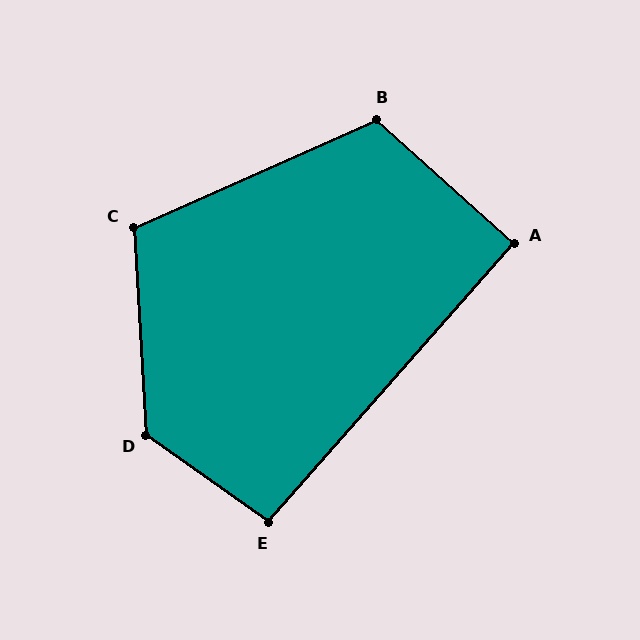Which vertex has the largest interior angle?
D, at approximately 129 degrees.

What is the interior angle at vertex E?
Approximately 96 degrees (obtuse).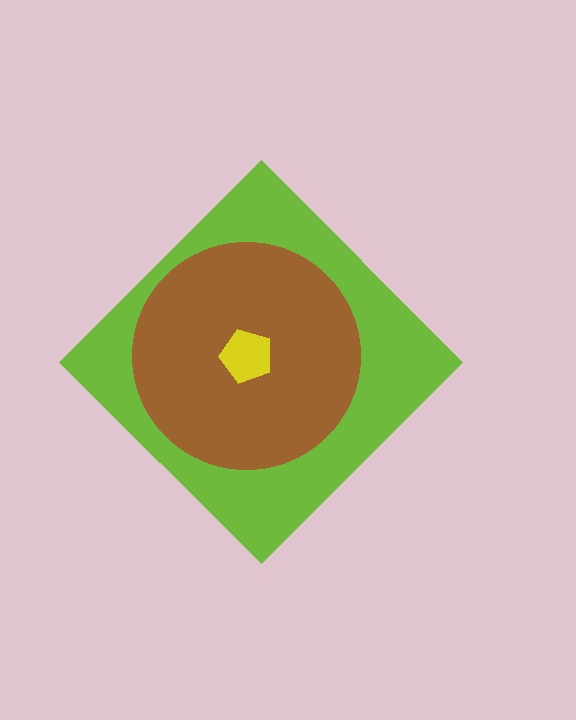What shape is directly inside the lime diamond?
The brown circle.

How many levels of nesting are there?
3.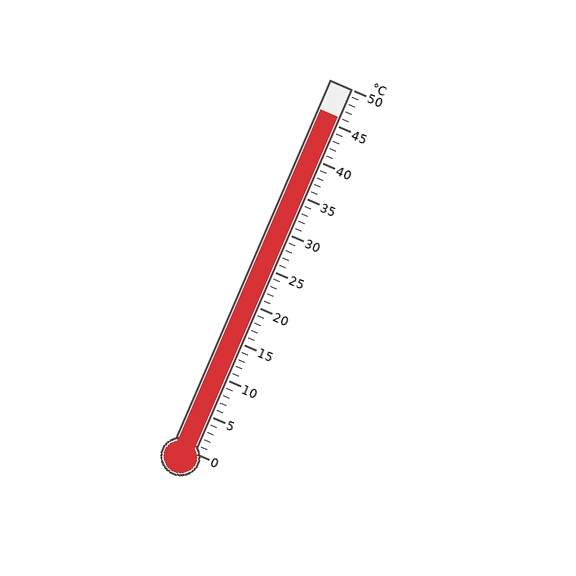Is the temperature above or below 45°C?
The temperature is above 45°C.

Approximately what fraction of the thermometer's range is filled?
The thermometer is filled to approximately 90% of its range.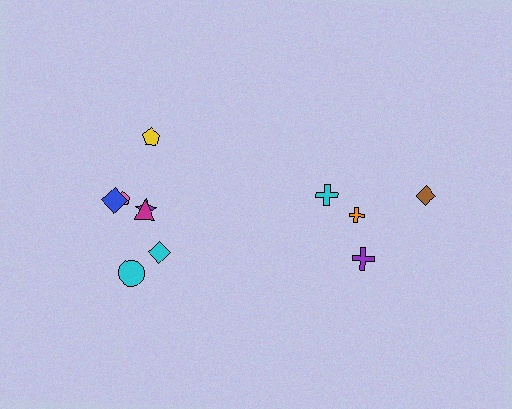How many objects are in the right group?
There are 4 objects.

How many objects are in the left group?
There are 7 objects.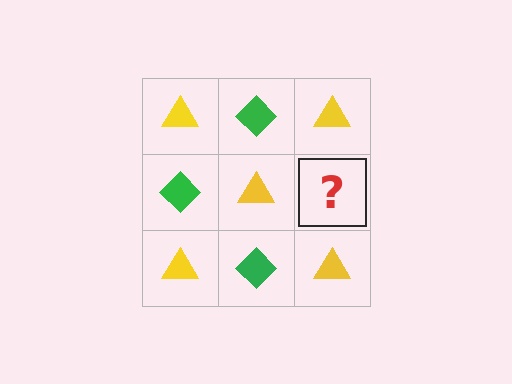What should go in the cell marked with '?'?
The missing cell should contain a green diamond.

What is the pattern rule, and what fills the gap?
The rule is that it alternates yellow triangle and green diamond in a checkerboard pattern. The gap should be filled with a green diamond.